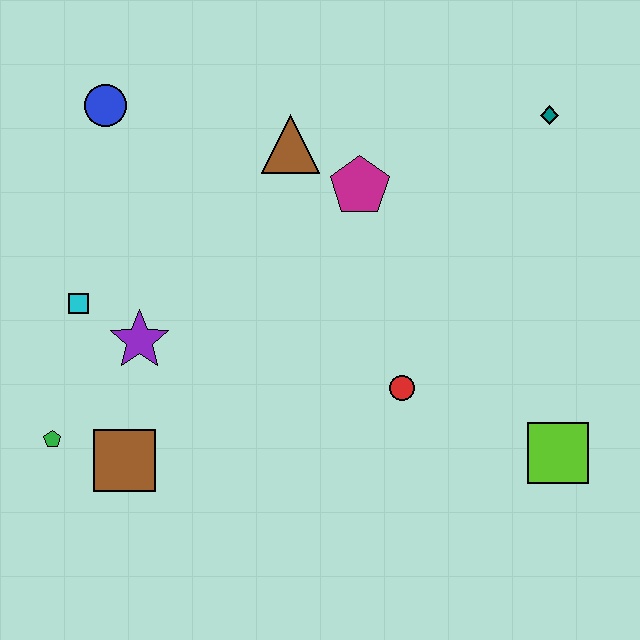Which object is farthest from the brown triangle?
The lime square is farthest from the brown triangle.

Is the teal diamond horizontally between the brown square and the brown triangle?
No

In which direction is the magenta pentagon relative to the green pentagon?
The magenta pentagon is to the right of the green pentagon.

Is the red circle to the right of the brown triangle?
Yes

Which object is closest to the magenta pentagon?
The brown triangle is closest to the magenta pentagon.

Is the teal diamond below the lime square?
No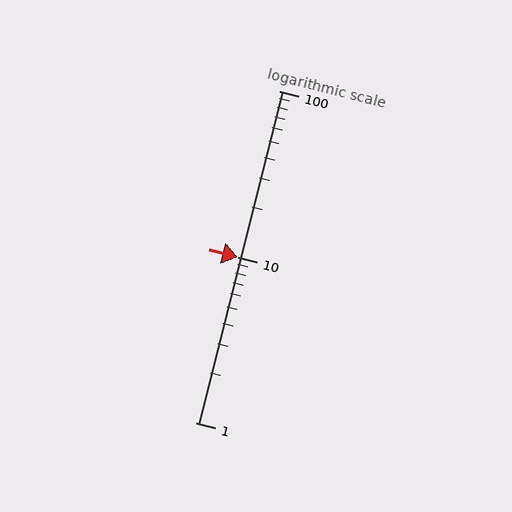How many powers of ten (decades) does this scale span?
The scale spans 2 decades, from 1 to 100.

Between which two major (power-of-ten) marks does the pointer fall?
The pointer is between 10 and 100.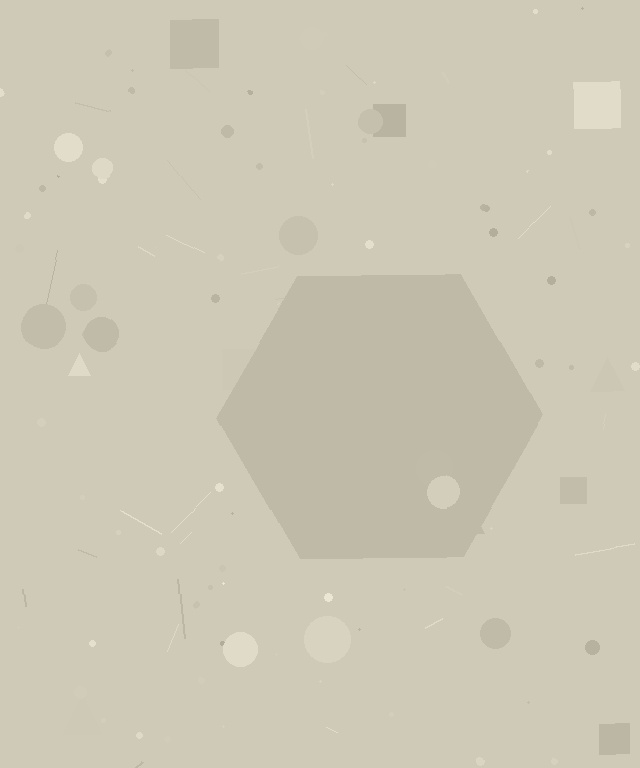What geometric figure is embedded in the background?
A hexagon is embedded in the background.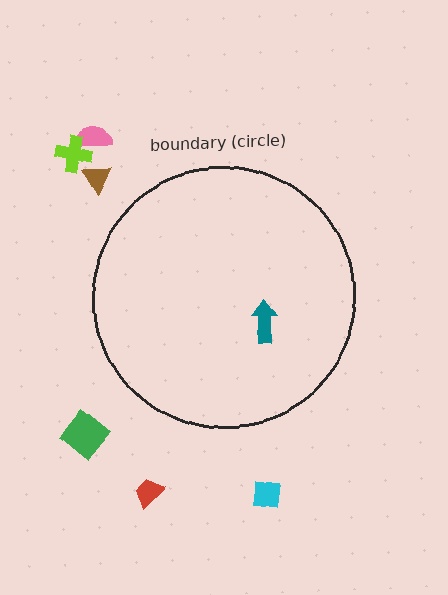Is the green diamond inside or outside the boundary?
Outside.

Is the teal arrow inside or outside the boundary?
Inside.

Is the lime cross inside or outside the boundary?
Outside.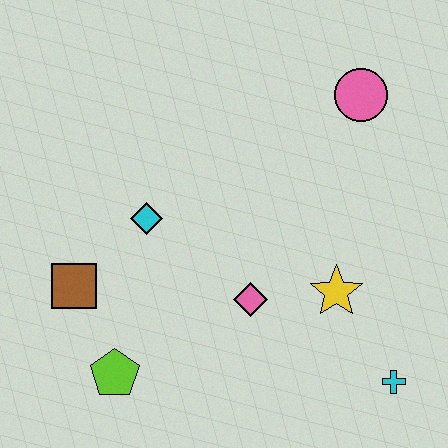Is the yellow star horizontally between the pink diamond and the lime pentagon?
No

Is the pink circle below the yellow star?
No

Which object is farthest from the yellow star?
The brown square is farthest from the yellow star.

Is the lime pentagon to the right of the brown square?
Yes